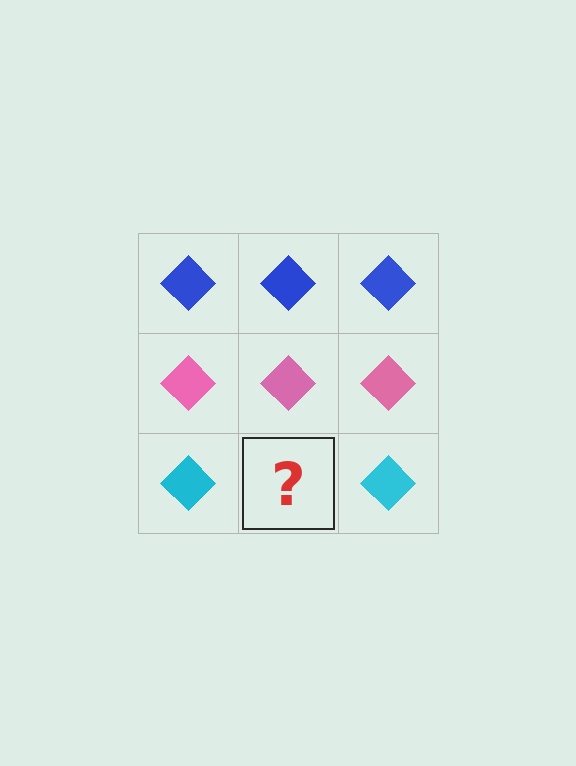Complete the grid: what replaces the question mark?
The question mark should be replaced with a cyan diamond.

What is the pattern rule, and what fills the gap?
The rule is that each row has a consistent color. The gap should be filled with a cyan diamond.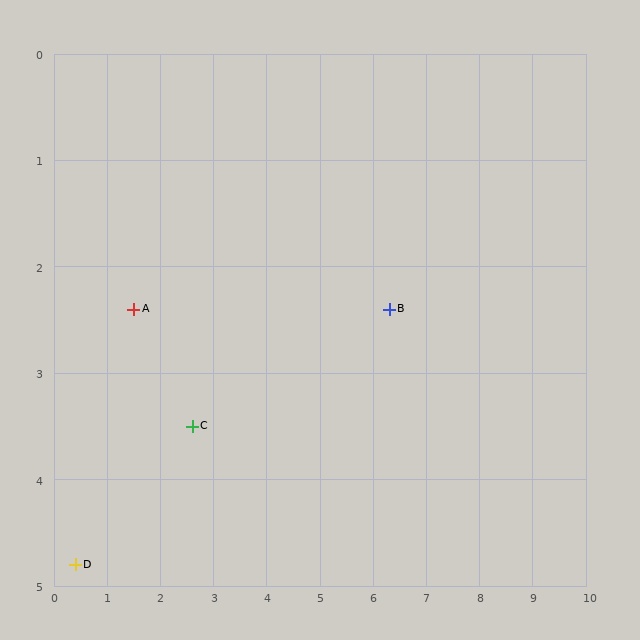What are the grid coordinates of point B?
Point B is at approximately (6.3, 2.4).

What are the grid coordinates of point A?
Point A is at approximately (1.5, 2.4).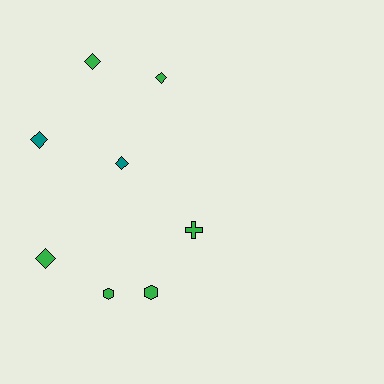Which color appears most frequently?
Green, with 6 objects.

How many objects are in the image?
There are 8 objects.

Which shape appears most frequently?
Diamond, with 5 objects.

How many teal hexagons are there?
There are no teal hexagons.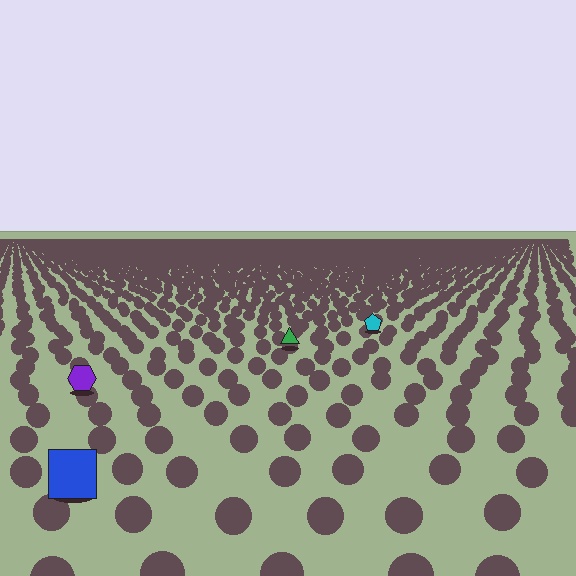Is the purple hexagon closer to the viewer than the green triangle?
Yes. The purple hexagon is closer — you can tell from the texture gradient: the ground texture is coarser near it.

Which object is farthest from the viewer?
The cyan pentagon is farthest from the viewer. It appears smaller and the ground texture around it is denser.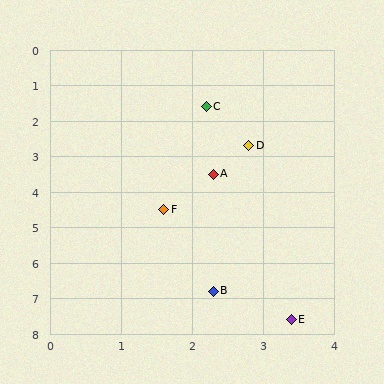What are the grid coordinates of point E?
Point E is at approximately (3.4, 7.6).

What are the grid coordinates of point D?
Point D is at approximately (2.8, 2.7).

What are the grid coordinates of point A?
Point A is at approximately (2.3, 3.5).